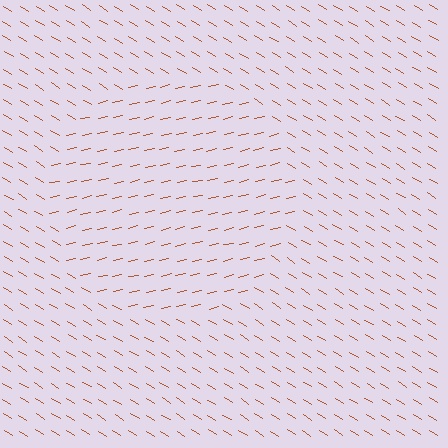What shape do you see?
I see a circle.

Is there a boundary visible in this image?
Yes, there is a texture boundary formed by a change in line orientation.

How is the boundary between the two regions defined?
The boundary is defined purely by a change in line orientation (approximately 45 degrees difference). All lines are the same color and thickness.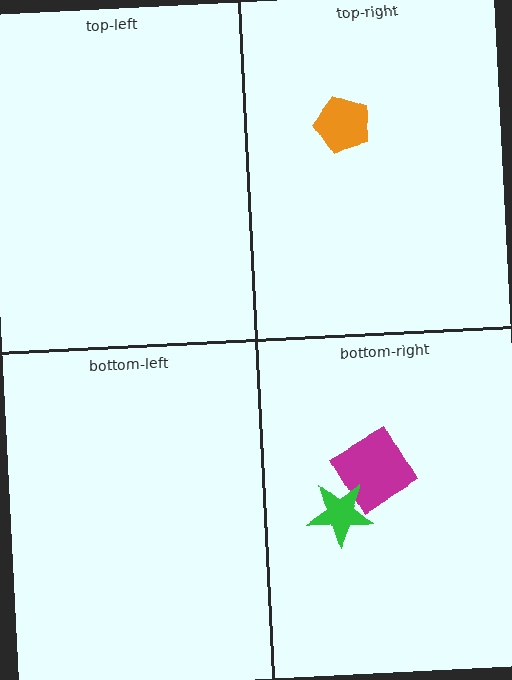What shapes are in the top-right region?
The orange pentagon.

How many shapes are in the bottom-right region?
2.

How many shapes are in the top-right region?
1.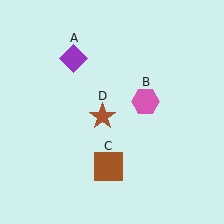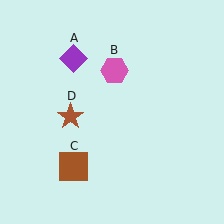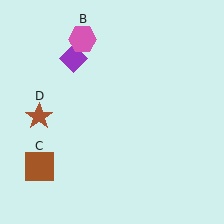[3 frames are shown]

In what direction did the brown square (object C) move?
The brown square (object C) moved left.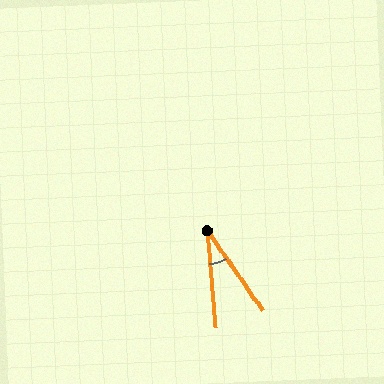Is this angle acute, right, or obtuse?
It is acute.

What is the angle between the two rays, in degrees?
Approximately 30 degrees.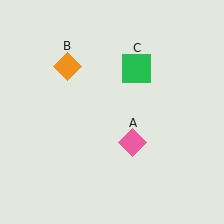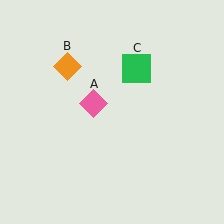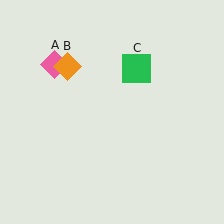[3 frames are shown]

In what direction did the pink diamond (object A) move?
The pink diamond (object A) moved up and to the left.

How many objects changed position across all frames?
1 object changed position: pink diamond (object A).